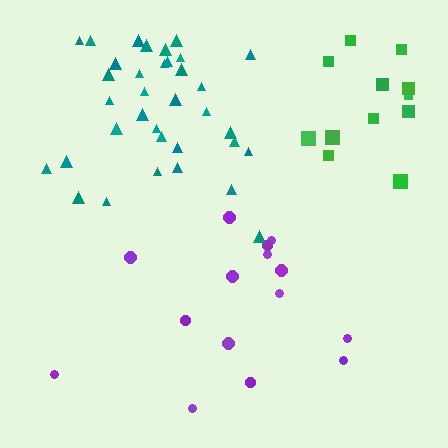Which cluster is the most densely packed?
Teal.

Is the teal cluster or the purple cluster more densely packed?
Teal.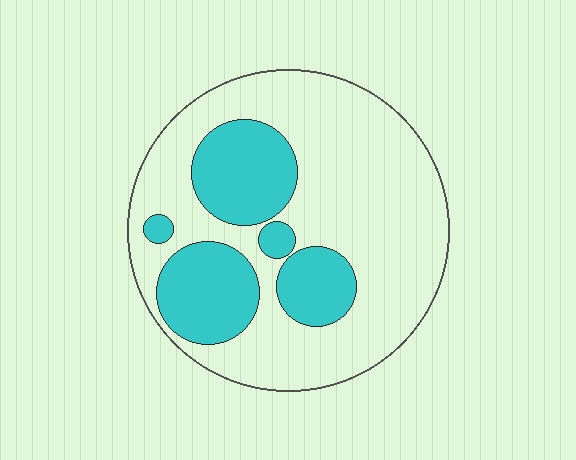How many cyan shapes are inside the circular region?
5.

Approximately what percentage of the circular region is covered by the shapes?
Approximately 30%.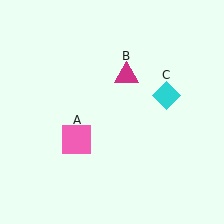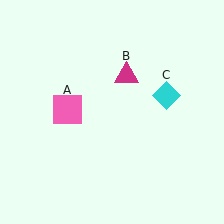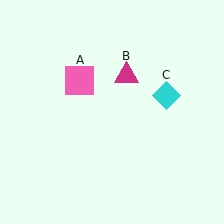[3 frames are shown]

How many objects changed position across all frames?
1 object changed position: pink square (object A).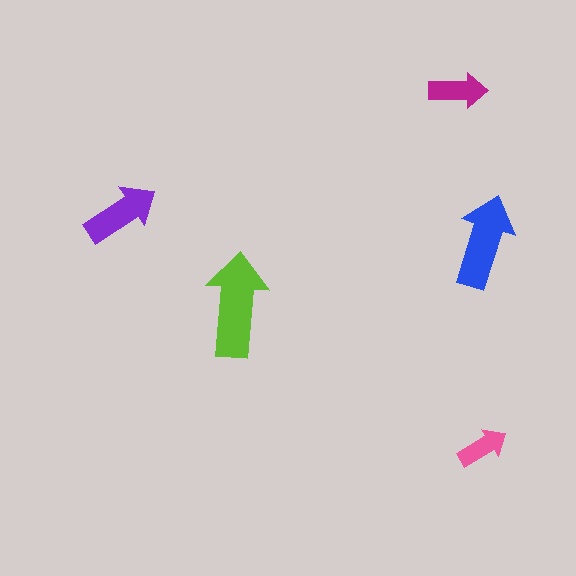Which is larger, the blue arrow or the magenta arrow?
The blue one.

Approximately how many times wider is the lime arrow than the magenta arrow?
About 2 times wider.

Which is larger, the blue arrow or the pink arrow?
The blue one.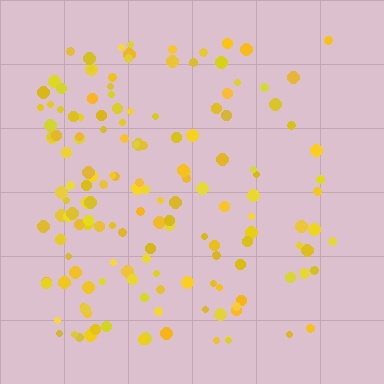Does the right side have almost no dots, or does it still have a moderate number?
Still a moderate number, just noticeably fewer than the left.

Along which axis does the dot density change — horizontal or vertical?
Horizontal.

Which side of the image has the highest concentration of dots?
The left.